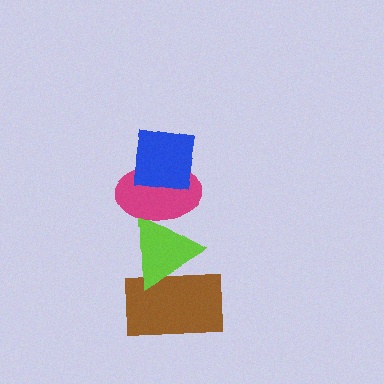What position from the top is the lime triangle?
The lime triangle is 3rd from the top.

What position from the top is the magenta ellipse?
The magenta ellipse is 2nd from the top.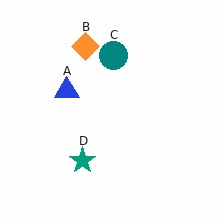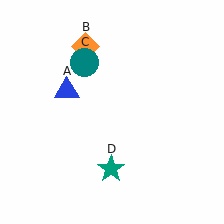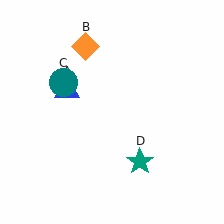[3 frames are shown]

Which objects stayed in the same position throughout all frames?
Blue triangle (object A) and orange diamond (object B) remained stationary.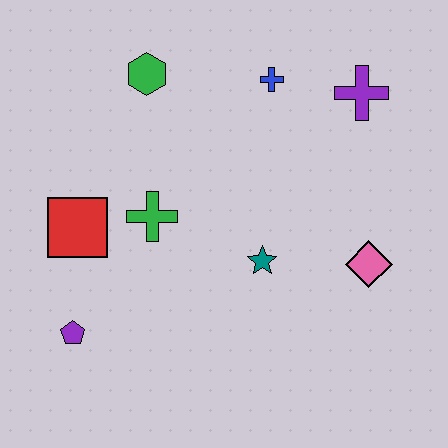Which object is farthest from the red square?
The purple cross is farthest from the red square.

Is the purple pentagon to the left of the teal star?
Yes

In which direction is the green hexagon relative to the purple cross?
The green hexagon is to the left of the purple cross.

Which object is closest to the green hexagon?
The blue cross is closest to the green hexagon.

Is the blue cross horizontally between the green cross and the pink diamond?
Yes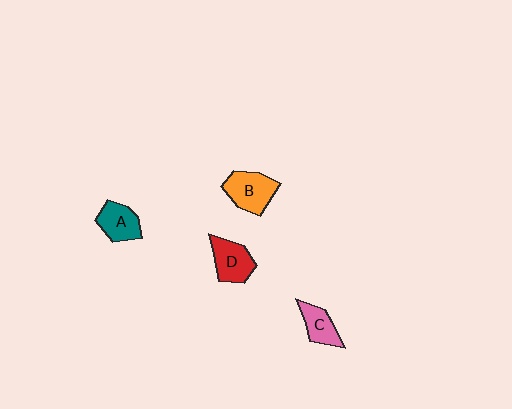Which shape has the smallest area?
Shape C (pink).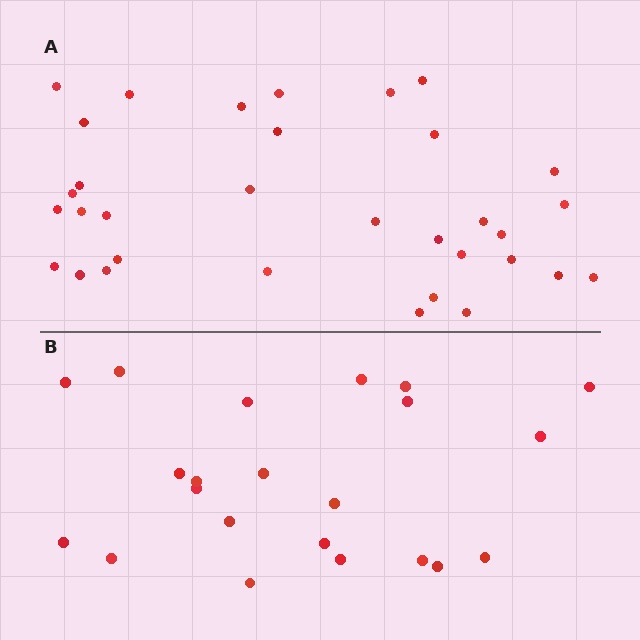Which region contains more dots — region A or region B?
Region A (the top region) has more dots.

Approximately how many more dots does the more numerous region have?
Region A has roughly 12 or so more dots than region B.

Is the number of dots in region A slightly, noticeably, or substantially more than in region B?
Region A has substantially more. The ratio is roughly 1.5 to 1.